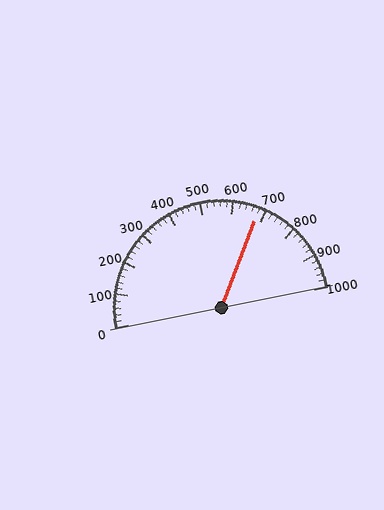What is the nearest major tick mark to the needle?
The nearest major tick mark is 700.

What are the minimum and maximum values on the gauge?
The gauge ranges from 0 to 1000.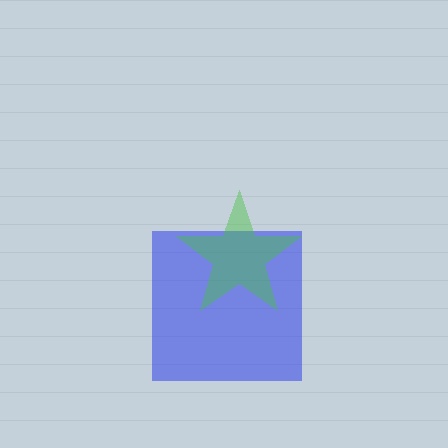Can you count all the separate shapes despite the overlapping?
Yes, there are 2 separate shapes.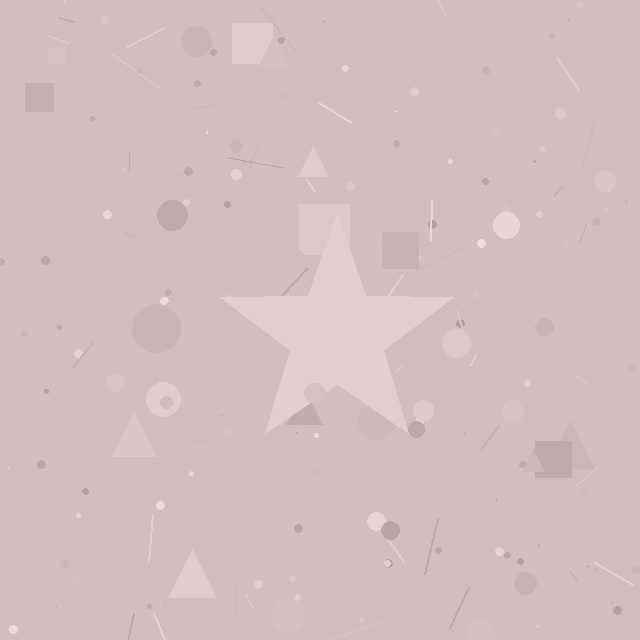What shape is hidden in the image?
A star is hidden in the image.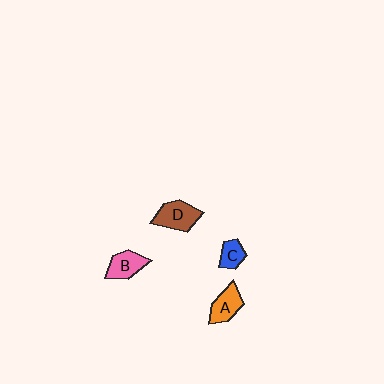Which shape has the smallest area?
Shape C (blue).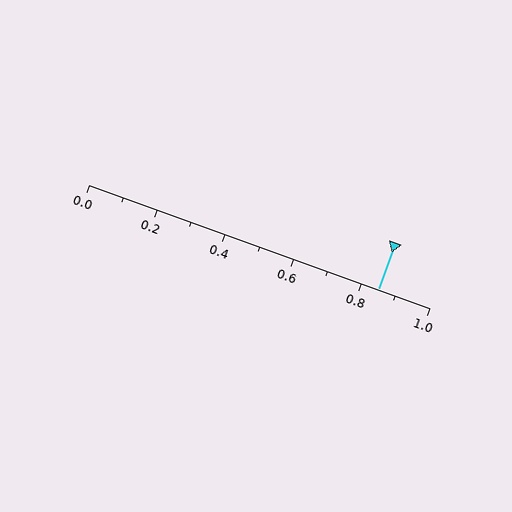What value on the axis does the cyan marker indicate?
The marker indicates approximately 0.85.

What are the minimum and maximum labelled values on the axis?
The axis runs from 0.0 to 1.0.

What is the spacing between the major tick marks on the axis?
The major ticks are spaced 0.2 apart.